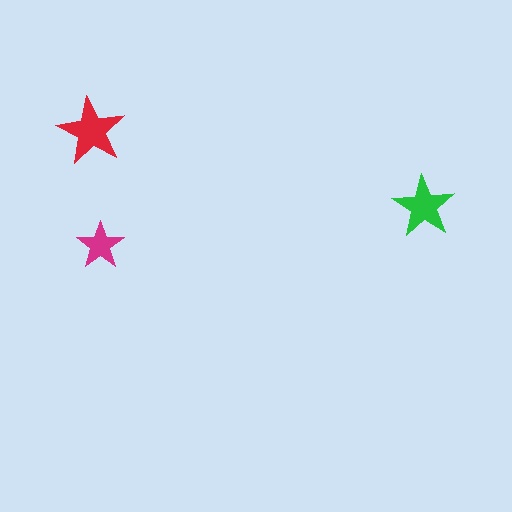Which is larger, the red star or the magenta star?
The red one.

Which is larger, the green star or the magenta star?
The green one.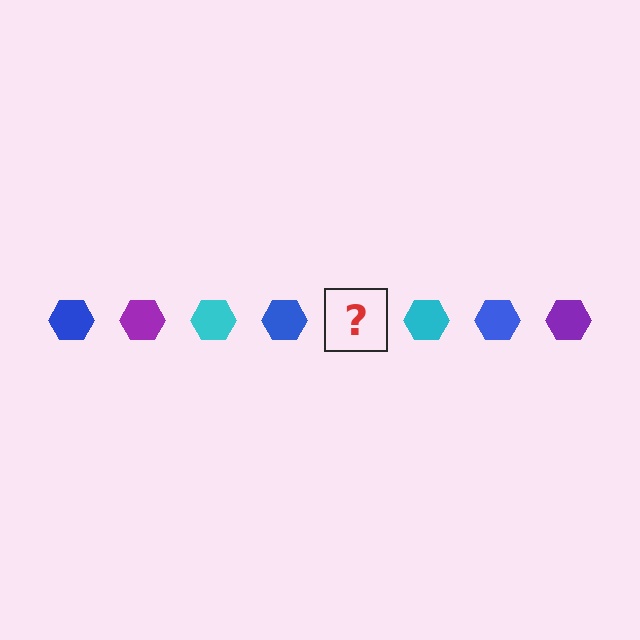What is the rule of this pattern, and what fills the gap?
The rule is that the pattern cycles through blue, purple, cyan hexagons. The gap should be filled with a purple hexagon.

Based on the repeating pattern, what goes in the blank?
The blank should be a purple hexagon.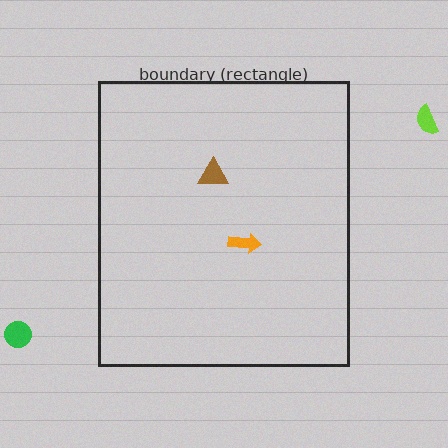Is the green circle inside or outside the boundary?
Outside.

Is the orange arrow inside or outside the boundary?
Inside.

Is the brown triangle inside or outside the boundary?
Inside.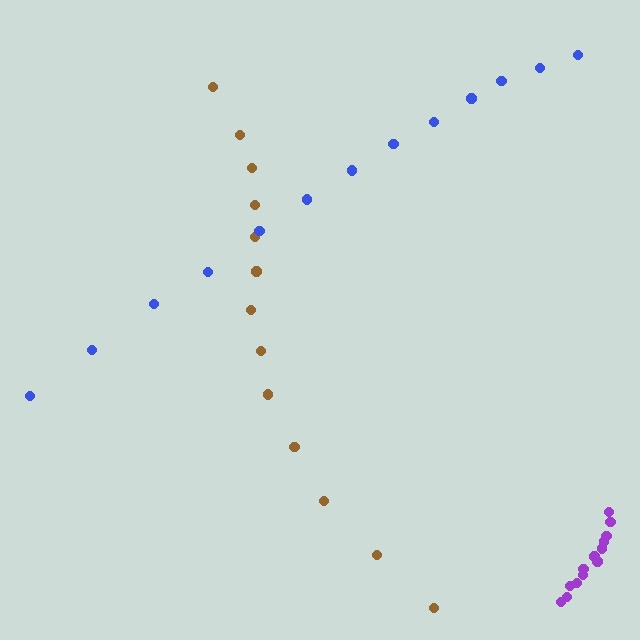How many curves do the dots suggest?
There are 3 distinct paths.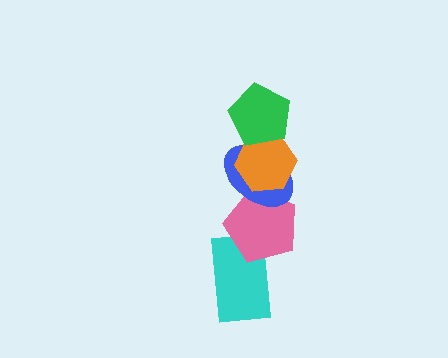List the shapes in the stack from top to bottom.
From top to bottom: the green pentagon, the orange hexagon, the blue ellipse, the pink pentagon, the cyan rectangle.